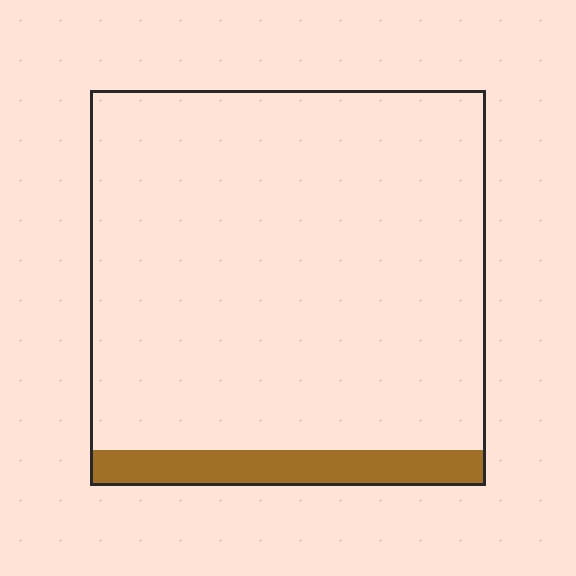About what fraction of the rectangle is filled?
About one tenth (1/10).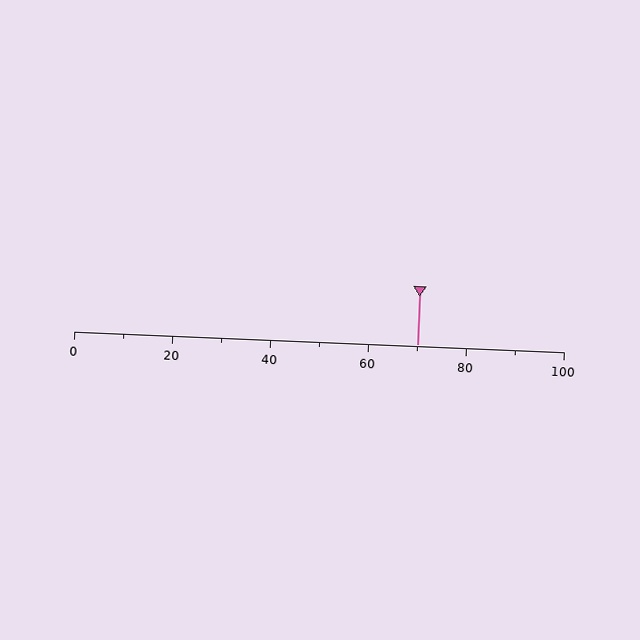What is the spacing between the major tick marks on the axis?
The major ticks are spaced 20 apart.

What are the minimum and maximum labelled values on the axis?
The axis runs from 0 to 100.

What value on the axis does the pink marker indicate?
The marker indicates approximately 70.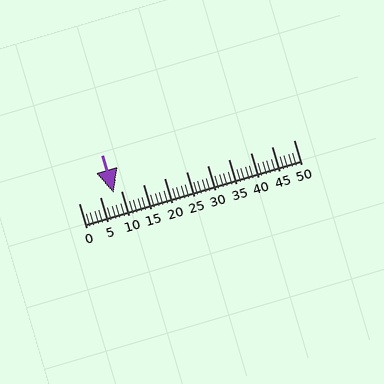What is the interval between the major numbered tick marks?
The major tick marks are spaced 5 units apart.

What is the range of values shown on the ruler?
The ruler shows values from 0 to 50.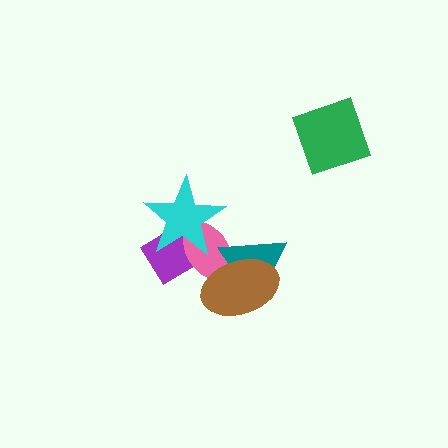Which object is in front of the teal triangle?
The brown ellipse is in front of the teal triangle.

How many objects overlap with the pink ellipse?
4 objects overlap with the pink ellipse.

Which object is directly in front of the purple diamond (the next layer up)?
The pink ellipse is directly in front of the purple diamond.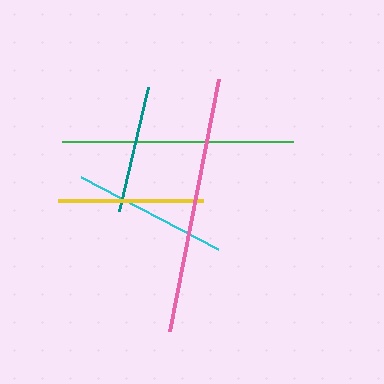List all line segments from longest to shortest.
From longest to shortest: pink, green, cyan, yellow, teal.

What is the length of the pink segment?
The pink segment is approximately 257 pixels long.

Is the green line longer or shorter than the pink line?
The pink line is longer than the green line.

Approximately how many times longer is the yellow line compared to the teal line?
The yellow line is approximately 1.1 times the length of the teal line.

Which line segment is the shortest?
The teal line is the shortest at approximately 127 pixels.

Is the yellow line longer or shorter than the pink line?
The pink line is longer than the yellow line.